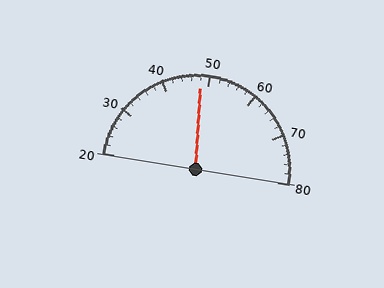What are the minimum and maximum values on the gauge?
The gauge ranges from 20 to 80.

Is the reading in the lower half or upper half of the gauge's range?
The reading is in the lower half of the range (20 to 80).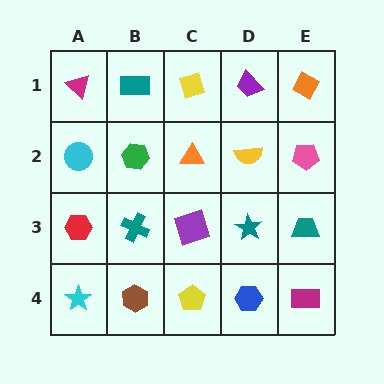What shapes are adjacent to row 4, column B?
A teal cross (row 3, column B), a cyan star (row 4, column A), a yellow pentagon (row 4, column C).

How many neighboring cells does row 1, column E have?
2.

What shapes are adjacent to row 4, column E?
A teal trapezoid (row 3, column E), a blue hexagon (row 4, column D).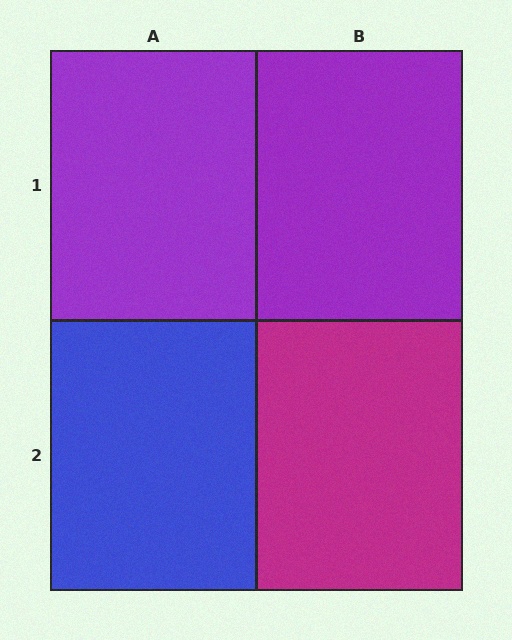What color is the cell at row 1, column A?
Purple.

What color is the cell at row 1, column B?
Purple.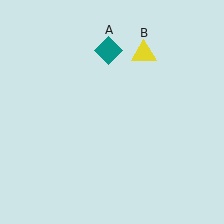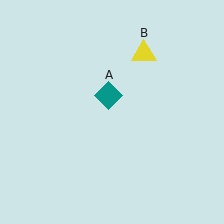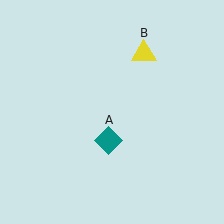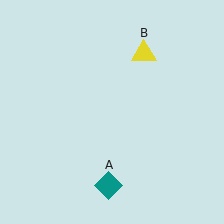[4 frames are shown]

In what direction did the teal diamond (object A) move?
The teal diamond (object A) moved down.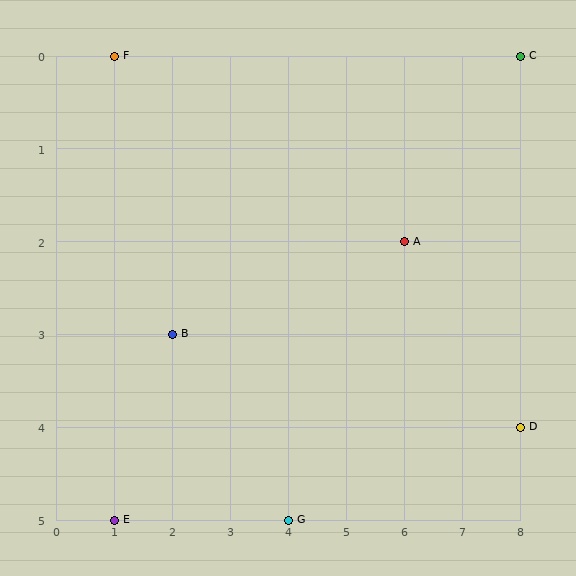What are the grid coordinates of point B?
Point B is at grid coordinates (2, 3).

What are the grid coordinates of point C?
Point C is at grid coordinates (8, 0).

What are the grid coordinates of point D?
Point D is at grid coordinates (8, 4).